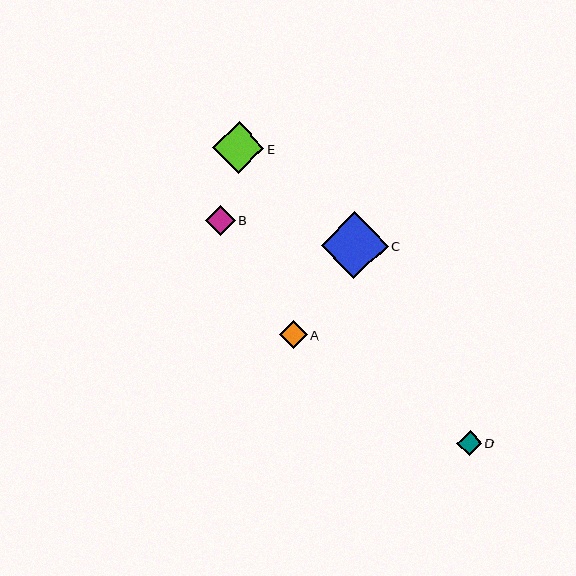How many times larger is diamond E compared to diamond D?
Diamond E is approximately 2.1 times the size of diamond D.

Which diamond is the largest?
Diamond C is the largest with a size of approximately 67 pixels.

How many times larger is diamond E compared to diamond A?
Diamond E is approximately 1.8 times the size of diamond A.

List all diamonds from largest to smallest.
From largest to smallest: C, E, B, A, D.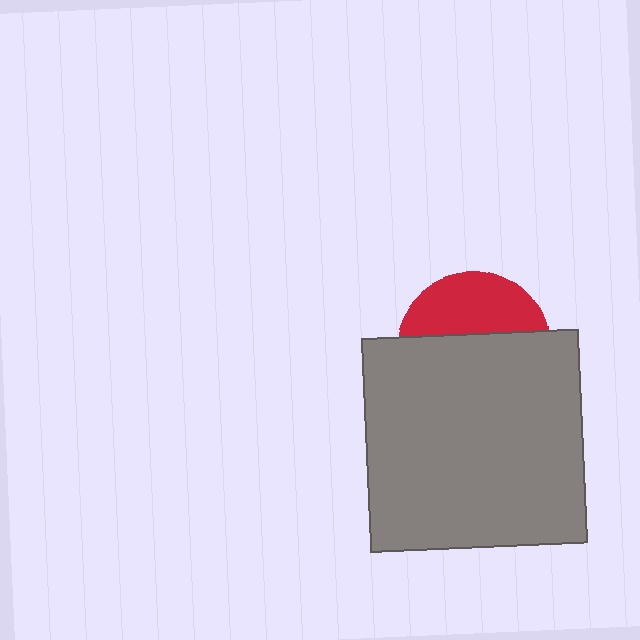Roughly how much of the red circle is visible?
A small part of it is visible (roughly 37%).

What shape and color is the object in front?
The object in front is a gray rectangle.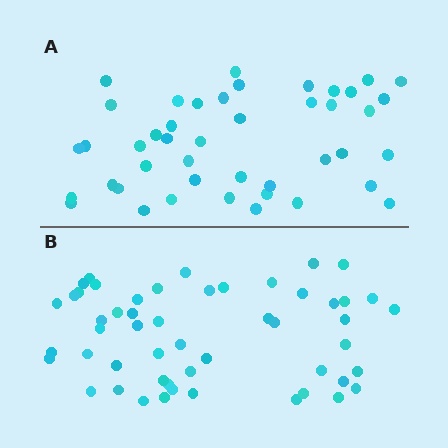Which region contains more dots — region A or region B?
Region B (the bottom region) has more dots.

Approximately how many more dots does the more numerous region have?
Region B has roughly 8 or so more dots than region A.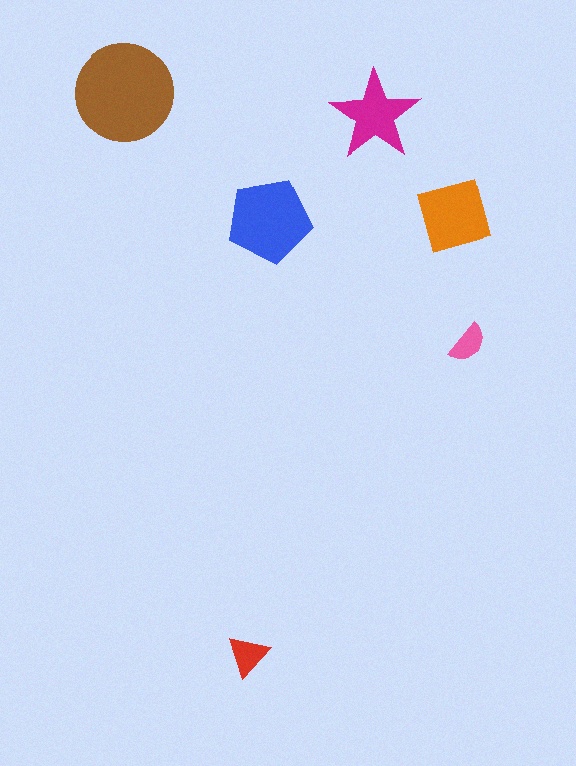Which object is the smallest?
The pink semicircle.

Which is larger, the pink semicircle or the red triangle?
The red triangle.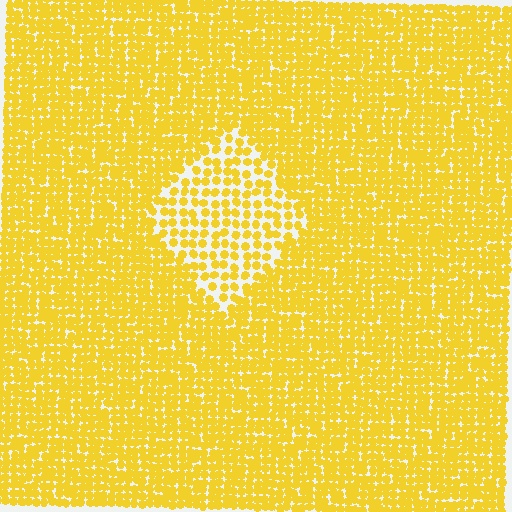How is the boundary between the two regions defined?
The boundary is defined by a change in element density (approximately 1.9x ratio). All elements are the same color, size, and shape.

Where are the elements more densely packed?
The elements are more densely packed outside the diamond boundary.